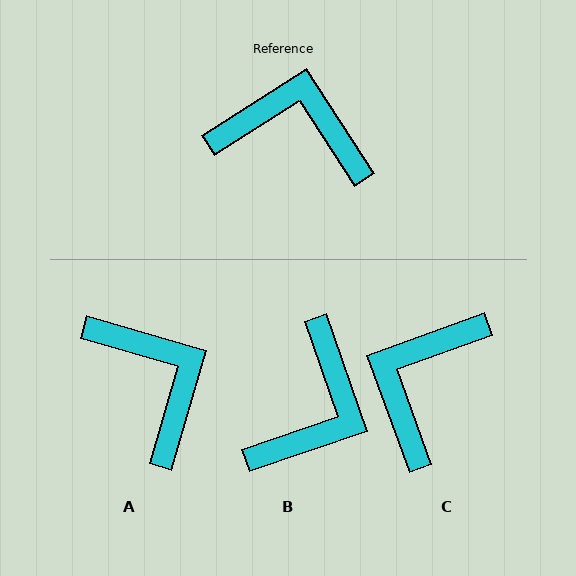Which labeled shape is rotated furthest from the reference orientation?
B, about 104 degrees away.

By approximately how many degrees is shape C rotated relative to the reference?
Approximately 77 degrees counter-clockwise.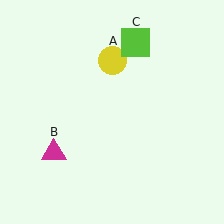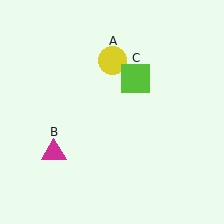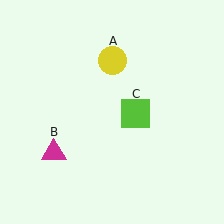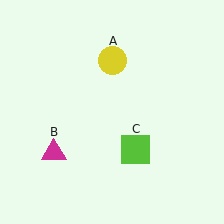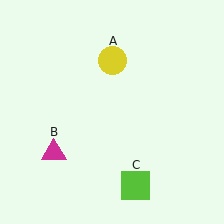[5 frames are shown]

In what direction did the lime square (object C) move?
The lime square (object C) moved down.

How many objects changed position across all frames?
1 object changed position: lime square (object C).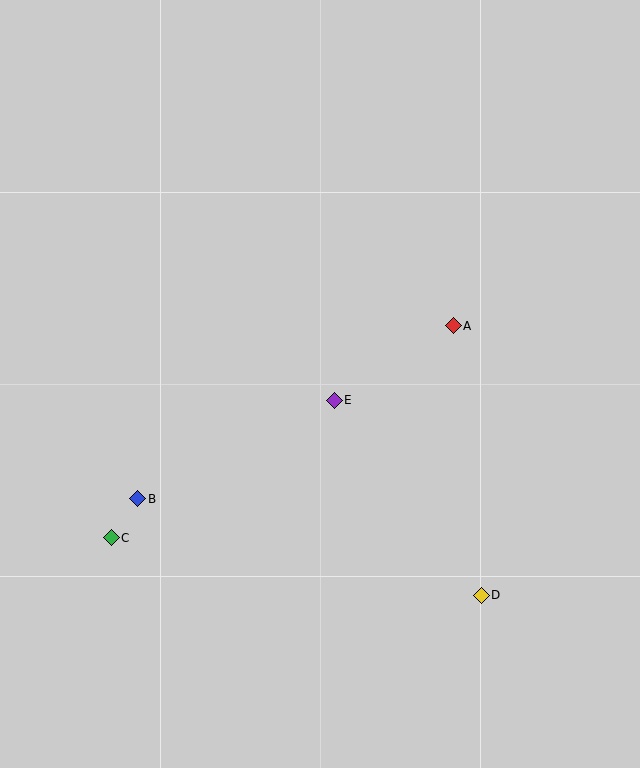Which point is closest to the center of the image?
Point E at (334, 400) is closest to the center.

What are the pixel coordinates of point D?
Point D is at (481, 595).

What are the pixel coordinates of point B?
Point B is at (138, 499).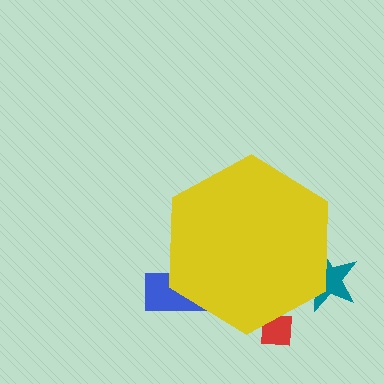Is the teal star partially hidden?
Yes, the teal star is partially hidden behind the yellow hexagon.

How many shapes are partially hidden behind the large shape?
3 shapes are partially hidden.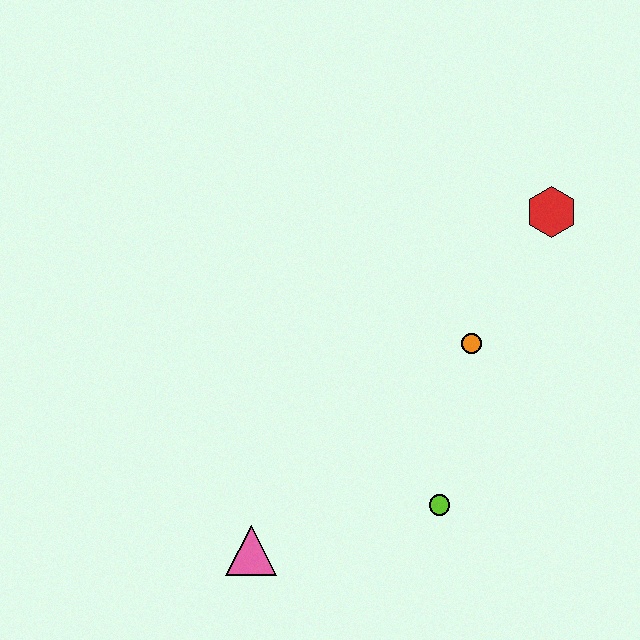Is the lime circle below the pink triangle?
No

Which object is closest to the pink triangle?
The lime circle is closest to the pink triangle.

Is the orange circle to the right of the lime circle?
Yes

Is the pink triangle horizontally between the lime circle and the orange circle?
No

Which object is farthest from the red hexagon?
The pink triangle is farthest from the red hexagon.